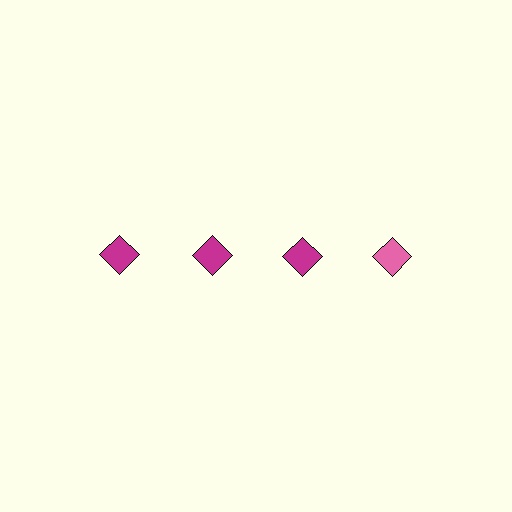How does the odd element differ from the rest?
It has a different color: pink instead of magenta.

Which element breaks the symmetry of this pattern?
The pink diamond in the top row, second from right column breaks the symmetry. All other shapes are magenta diamonds.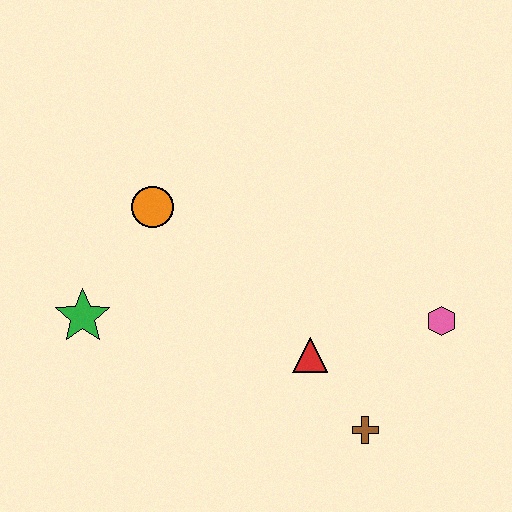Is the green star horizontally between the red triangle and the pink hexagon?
No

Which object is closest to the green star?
The orange circle is closest to the green star.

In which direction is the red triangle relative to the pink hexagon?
The red triangle is to the left of the pink hexagon.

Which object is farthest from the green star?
The pink hexagon is farthest from the green star.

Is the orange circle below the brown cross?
No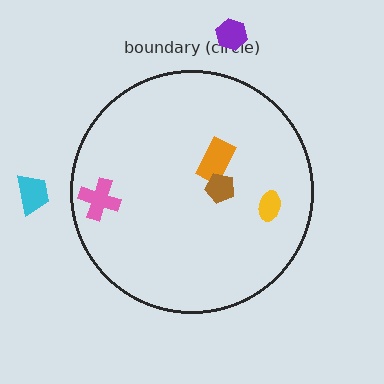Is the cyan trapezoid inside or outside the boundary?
Outside.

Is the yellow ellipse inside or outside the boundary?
Inside.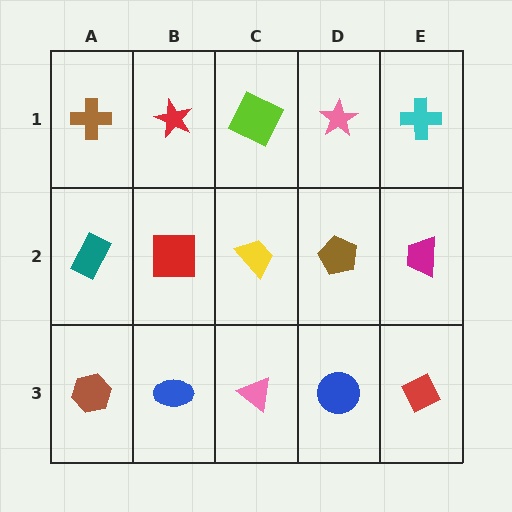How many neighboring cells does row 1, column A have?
2.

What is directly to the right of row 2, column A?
A red square.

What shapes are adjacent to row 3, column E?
A magenta trapezoid (row 2, column E), a blue circle (row 3, column D).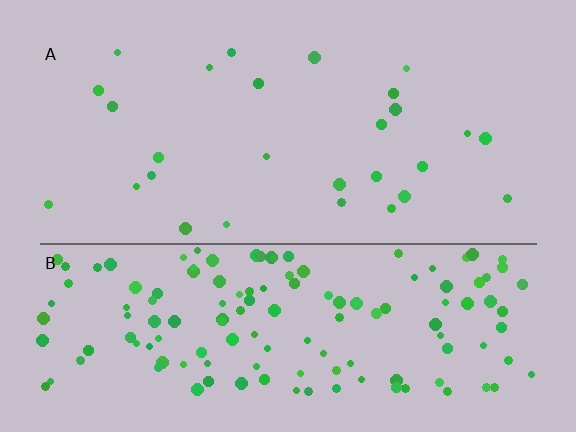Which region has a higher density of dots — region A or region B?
B (the bottom).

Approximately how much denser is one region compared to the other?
Approximately 5.3× — region B over region A.